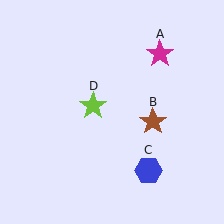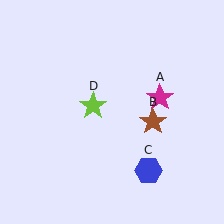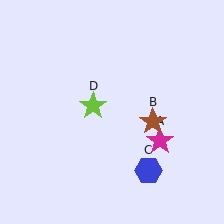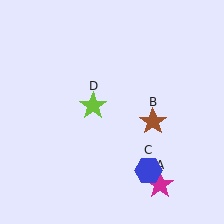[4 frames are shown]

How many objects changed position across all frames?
1 object changed position: magenta star (object A).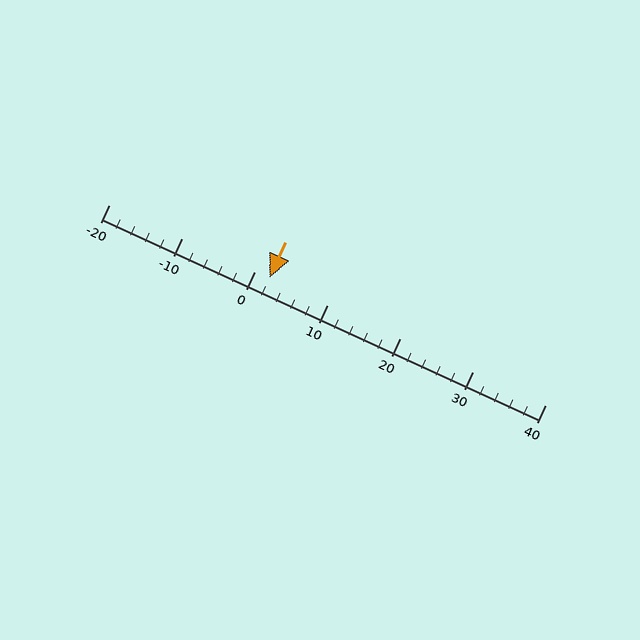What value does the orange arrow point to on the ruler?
The orange arrow points to approximately 2.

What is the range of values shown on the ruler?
The ruler shows values from -20 to 40.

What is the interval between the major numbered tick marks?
The major tick marks are spaced 10 units apart.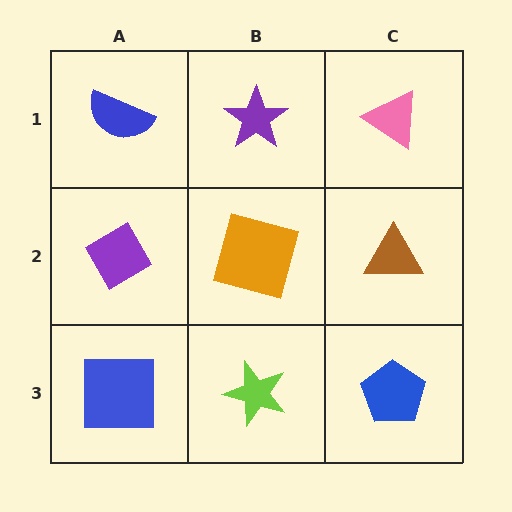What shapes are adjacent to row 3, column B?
An orange square (row 2, column B), a blue square (row 3, column A), a blue pentagon (row 3, column C).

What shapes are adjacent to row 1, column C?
A brown triangle (row 2, column C), a purple star (row 1, column B).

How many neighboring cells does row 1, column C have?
2.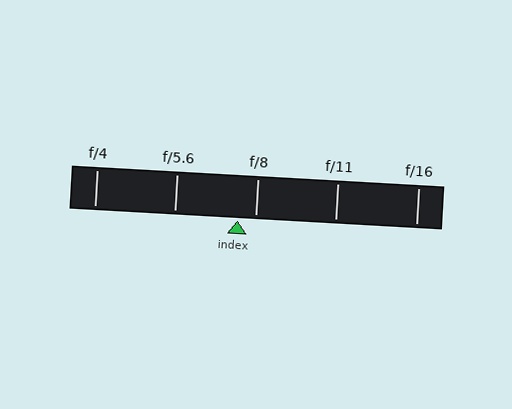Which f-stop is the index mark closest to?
The index mark is closest to f/8.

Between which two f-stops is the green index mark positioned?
The index mark is between f/5.6 and f/8.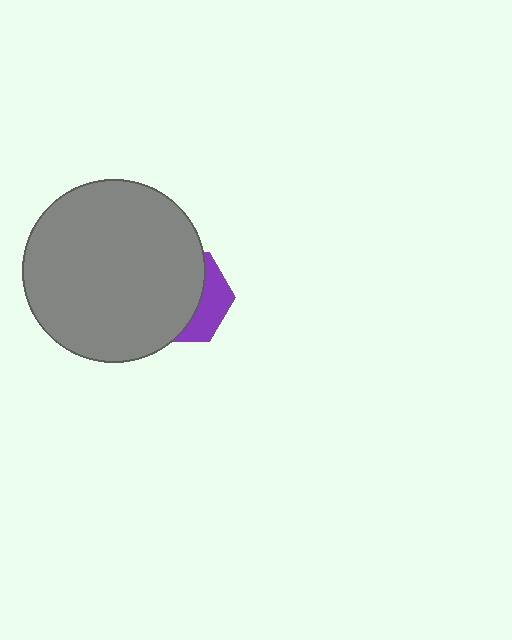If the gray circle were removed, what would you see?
You would see the complete purple hexagon.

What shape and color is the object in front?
The object in front is a gray circle.